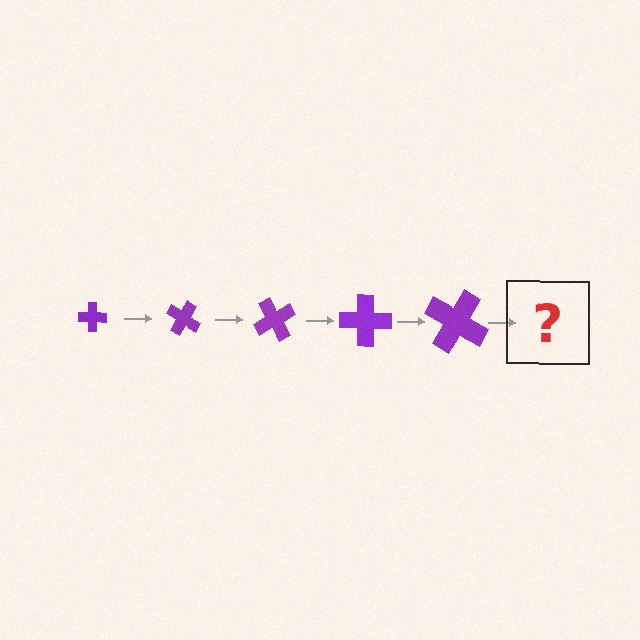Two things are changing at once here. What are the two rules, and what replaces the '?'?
The two rules are that the cross grows larger each step and it rotates 30 degrees each step. The '?' should be a cross, larger than the previous one and rotated 150 degrees from the start.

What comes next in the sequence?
The next element should be a cross, larger than the previous one and rotated 150 degrees from the start.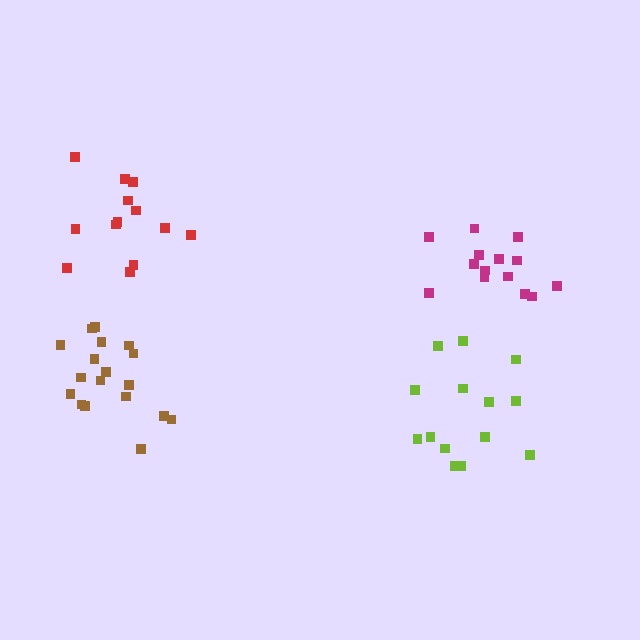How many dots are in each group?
Group 1: 14 dots, Group 2: 18 dots, Group 3: 14 dots, Group 4: 13 dots (59 total).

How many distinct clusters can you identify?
There are 4 distinct clusters.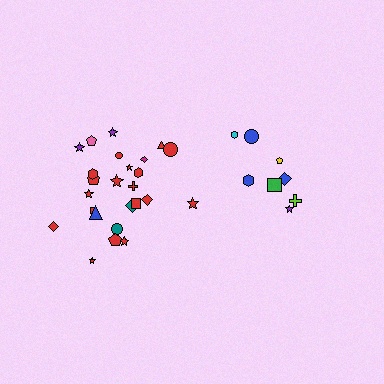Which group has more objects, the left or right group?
The left group.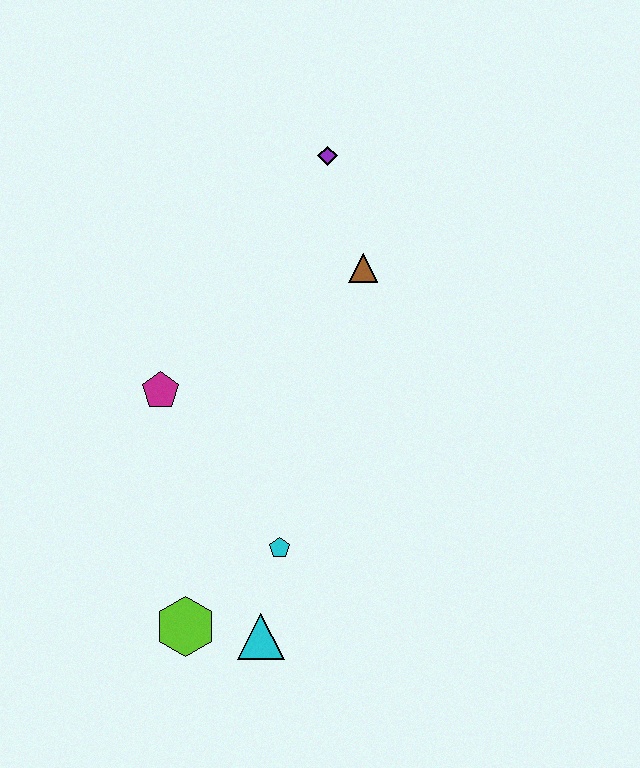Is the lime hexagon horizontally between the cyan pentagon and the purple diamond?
No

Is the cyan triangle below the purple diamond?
Yes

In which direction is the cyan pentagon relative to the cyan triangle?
The cyan pentagon is above the cyan triangle.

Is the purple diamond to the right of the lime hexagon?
Yes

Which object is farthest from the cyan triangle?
The purple diamond is farthest from the cyan triangle.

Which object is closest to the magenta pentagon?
The cyan pentagon is closest to the magenta pentagon.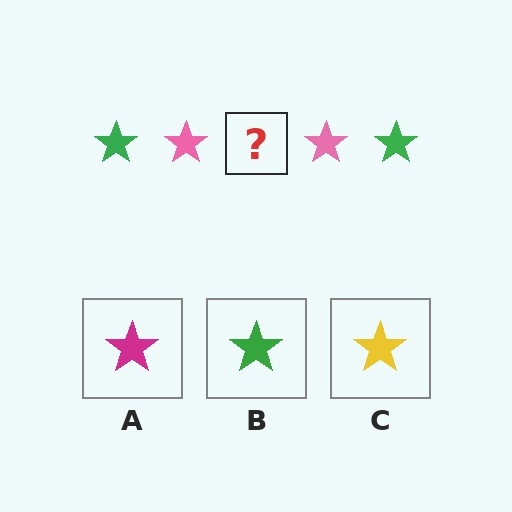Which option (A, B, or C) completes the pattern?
B.